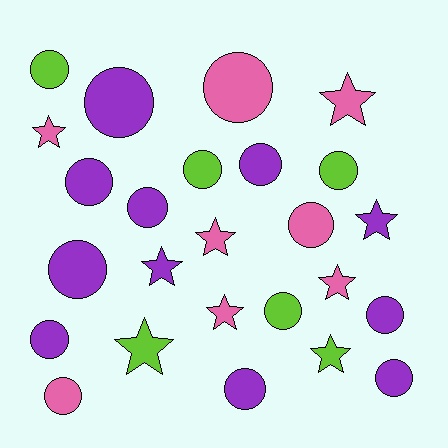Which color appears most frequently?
Purple, with 11 objects.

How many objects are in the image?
There are 25 objects.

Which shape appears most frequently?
Circle, with 16 objects.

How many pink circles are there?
There are 3 pink circles.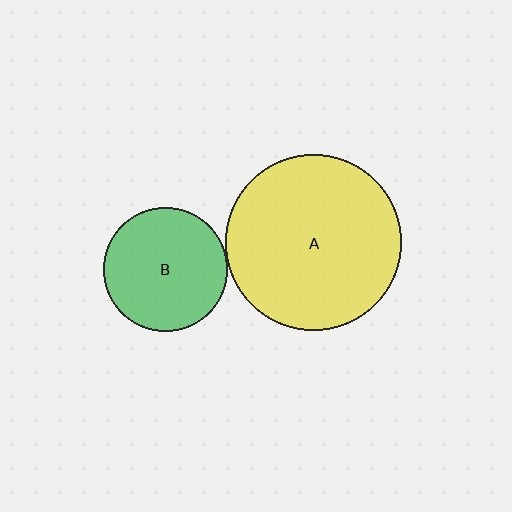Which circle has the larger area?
Circle A (yellow).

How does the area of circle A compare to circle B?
Approximately 2.0 times.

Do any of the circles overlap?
No, none of the circles overlap.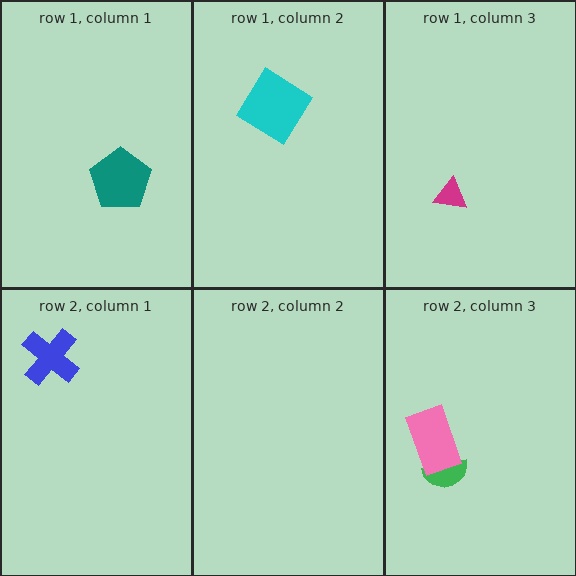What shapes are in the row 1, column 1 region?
The teal pentagon.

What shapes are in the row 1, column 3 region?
The magenta triangle.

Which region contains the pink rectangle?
The row 2, column 3 region.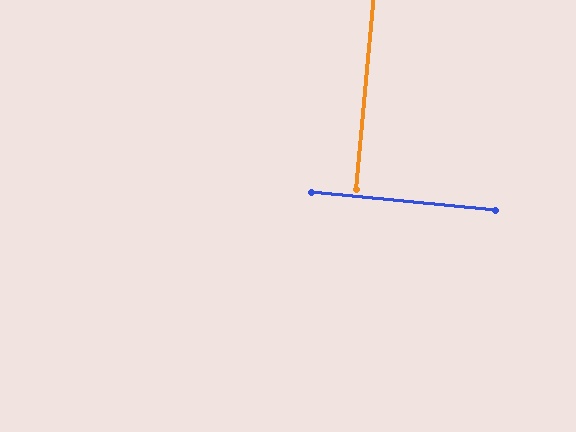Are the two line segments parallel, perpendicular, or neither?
Perpendicular — they meet at approximately 90°.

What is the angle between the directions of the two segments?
Approximately 90 degrees.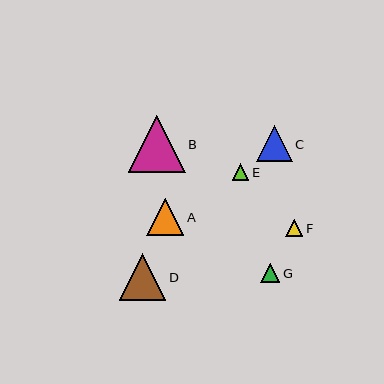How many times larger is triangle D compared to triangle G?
Triangle D is approximately 2.5 times the size of triangle G.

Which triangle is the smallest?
Triangle E is the smallest with a size of approximately 16 pixels.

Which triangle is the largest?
Triangle B is the largest with a size of approximately 57 pixels.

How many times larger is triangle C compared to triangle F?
Triangle C is approximately 2.1 times the size of triangle F.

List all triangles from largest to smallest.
From largest to smallest: B, D, A, C, G, F, E.